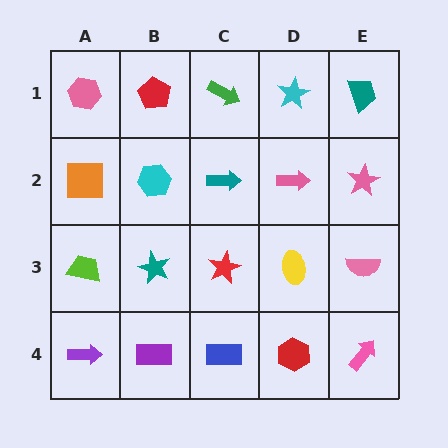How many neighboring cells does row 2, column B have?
4.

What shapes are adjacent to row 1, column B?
A cyan hexagon (row 2, column B), a pink hexagon (row 1, column A), a green arrow (row 1, column C).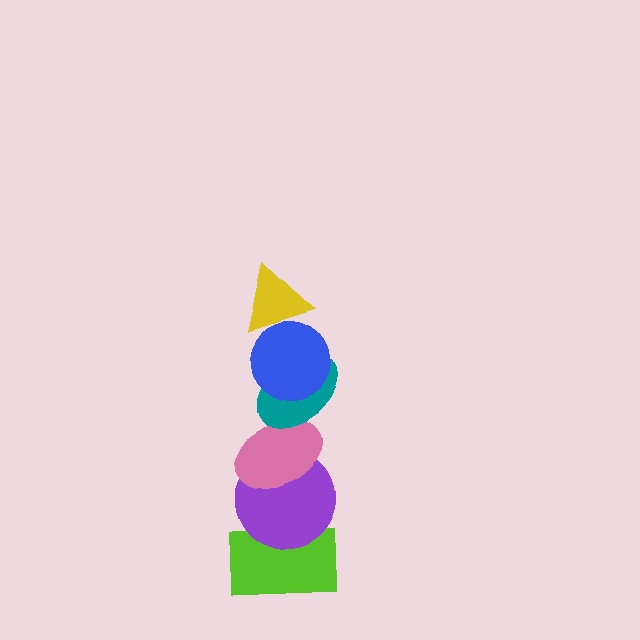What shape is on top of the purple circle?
The pink ellipse is on top of the purple circle.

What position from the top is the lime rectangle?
The lime rectangle is 6th from the top.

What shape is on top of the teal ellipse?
The blue circle is on top of the teal ellipse.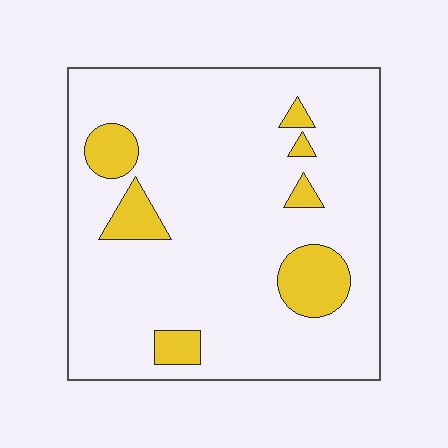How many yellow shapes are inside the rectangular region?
7.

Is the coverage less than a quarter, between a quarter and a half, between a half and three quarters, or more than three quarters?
Less than a quarter.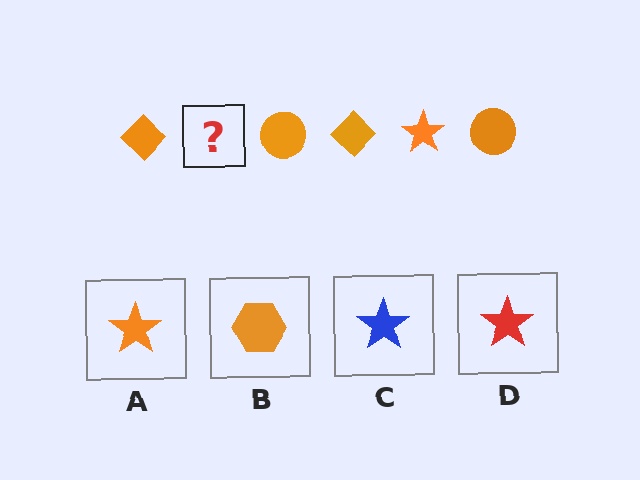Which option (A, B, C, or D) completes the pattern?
A.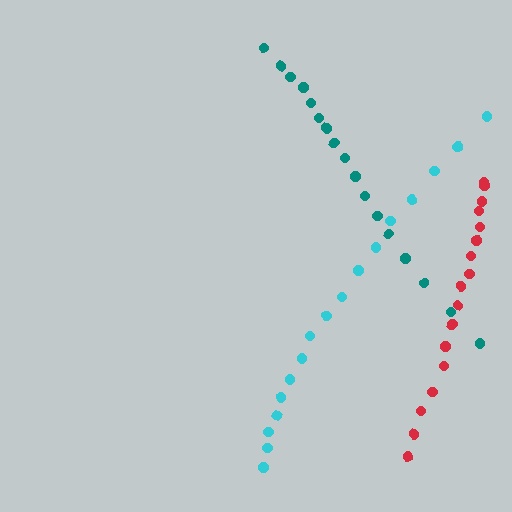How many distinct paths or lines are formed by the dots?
There are 3 distinct paths.